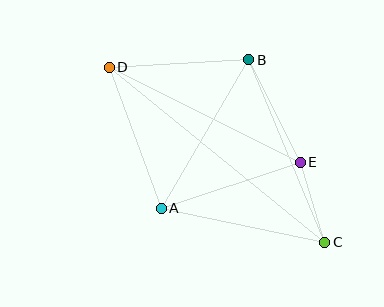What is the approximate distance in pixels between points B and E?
The distance between B and E is approximately 115 pixels.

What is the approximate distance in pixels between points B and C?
The distance between B and C is approximately 198 pixels.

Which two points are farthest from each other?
Points C and D are farthest from each other.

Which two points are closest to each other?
Points C and E are closest to each other.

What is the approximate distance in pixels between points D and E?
The distance between D and E is approximately 213 pixels.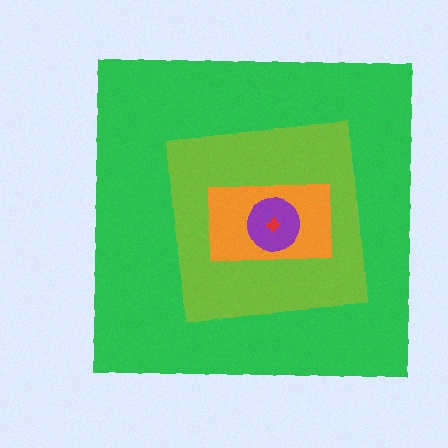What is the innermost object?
The red cross.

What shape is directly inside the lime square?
The orange rectangle.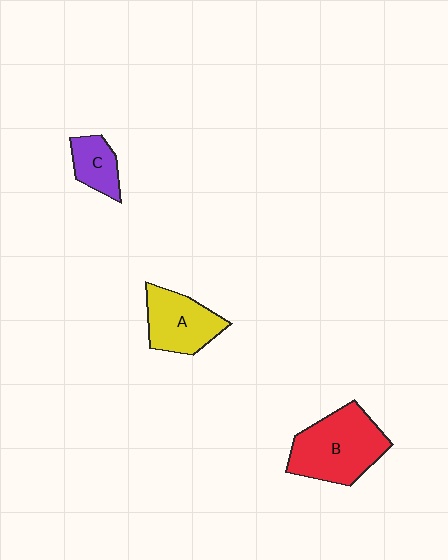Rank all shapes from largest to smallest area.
From largest to smallest: B (red), A (yellow), C (purple).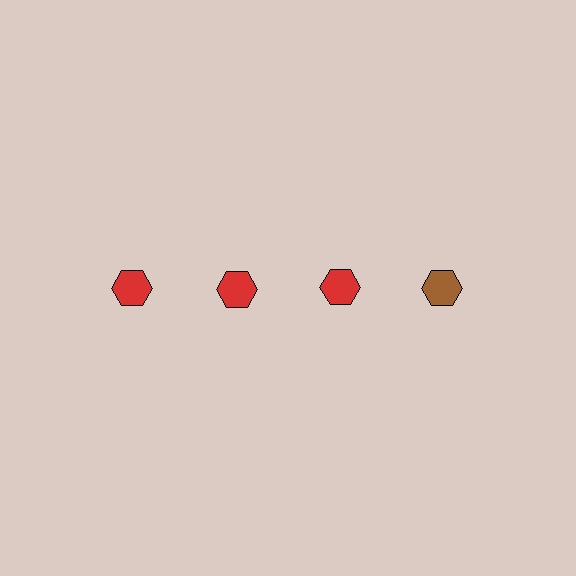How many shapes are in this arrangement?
There are 4 shapes arranged in a grid pattern.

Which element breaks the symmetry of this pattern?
The brown hexagon in the top row, second from right column breaks the symmetry. All other shapes are red hexagons.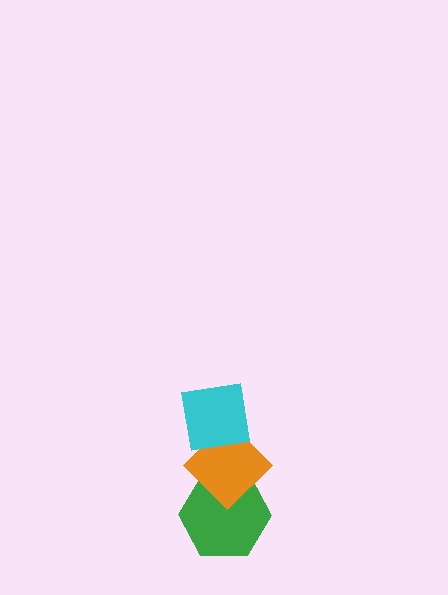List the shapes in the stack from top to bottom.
From top to bottom: the cyan square, the orange diamond, the green hexagon.